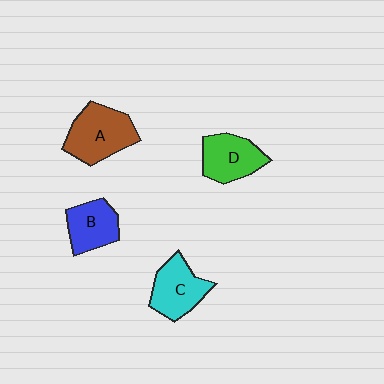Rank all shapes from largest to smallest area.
From largest to smallest: A (brown), C (cyan), D (green), B (blue).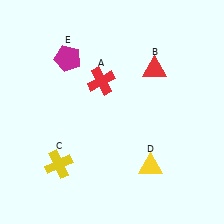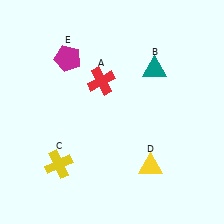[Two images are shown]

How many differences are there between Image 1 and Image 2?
There is 1 difference between the two images.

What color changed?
The triangle (B) changed from red in Image 1 to teal in Image 2.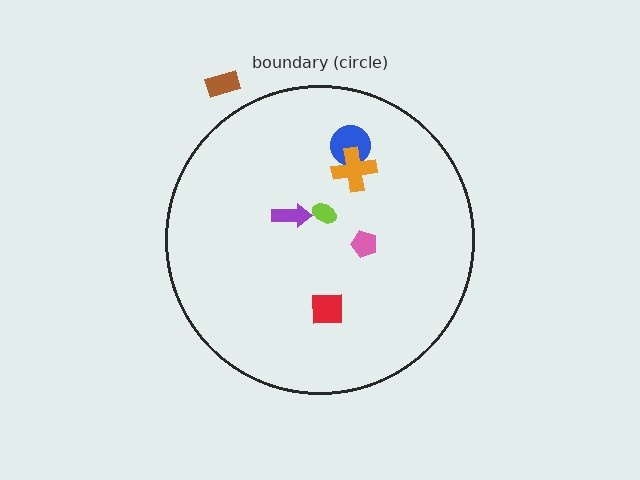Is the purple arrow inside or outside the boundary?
Inside.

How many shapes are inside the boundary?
6 inside, 1 outside.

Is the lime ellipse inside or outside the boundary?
Inside.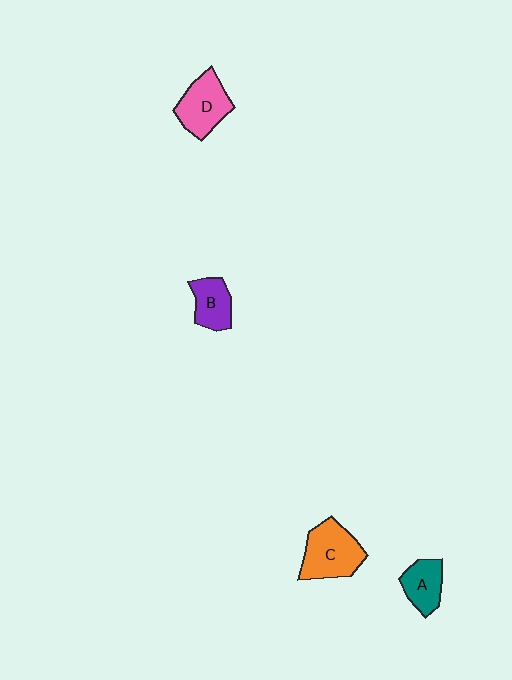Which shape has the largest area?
Shape C (orange).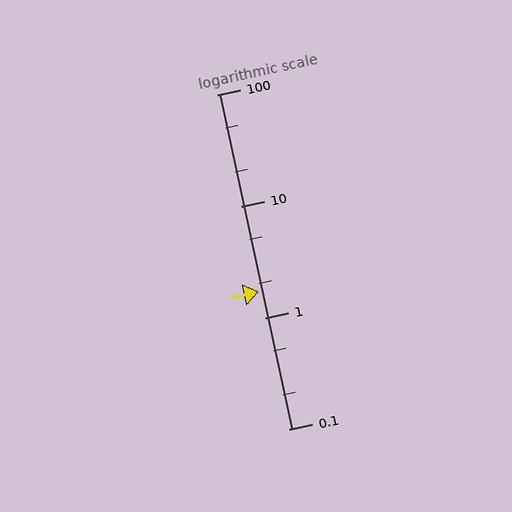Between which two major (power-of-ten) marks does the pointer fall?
The pointer is between 1 and 10.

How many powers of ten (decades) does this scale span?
The scale spans 3 decades, from 0.1 to 100.